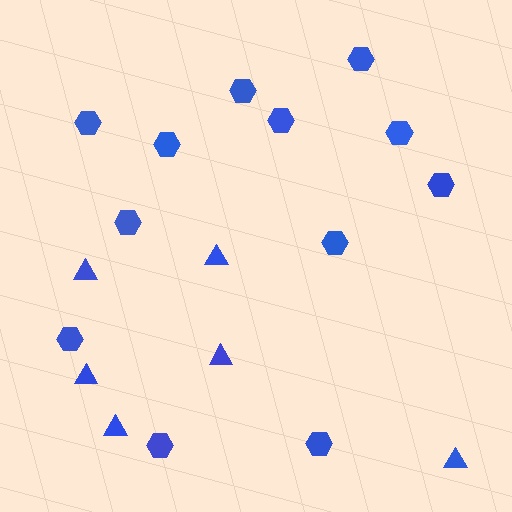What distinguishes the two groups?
There are 2 groups: one group of triangles (6) and one group of hexagons (12).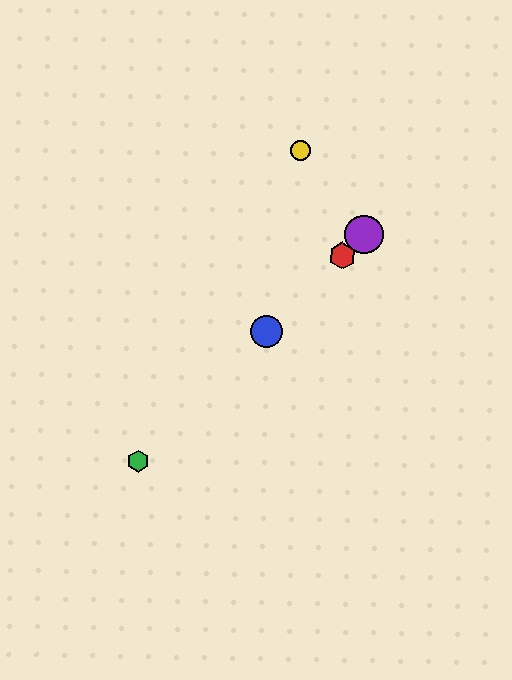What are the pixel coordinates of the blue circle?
The blue circle is at (267, 332).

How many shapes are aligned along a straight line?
4 shapes (the red hexagon, the blue circle, the green hexagon, the purple circle) are aligned along a straight line.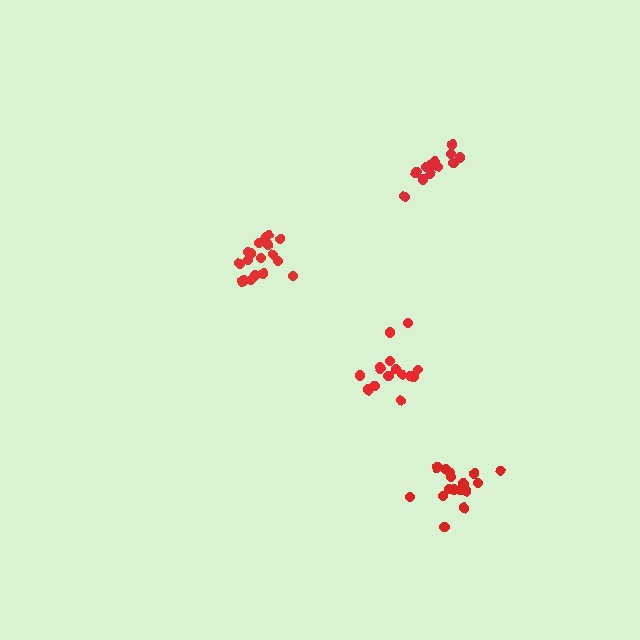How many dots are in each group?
Group 1: 17 dots, Group 2: 13 dots, Group 3: 15 dots, Group 4: 18 dots (63 total).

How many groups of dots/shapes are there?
There are 4 groups.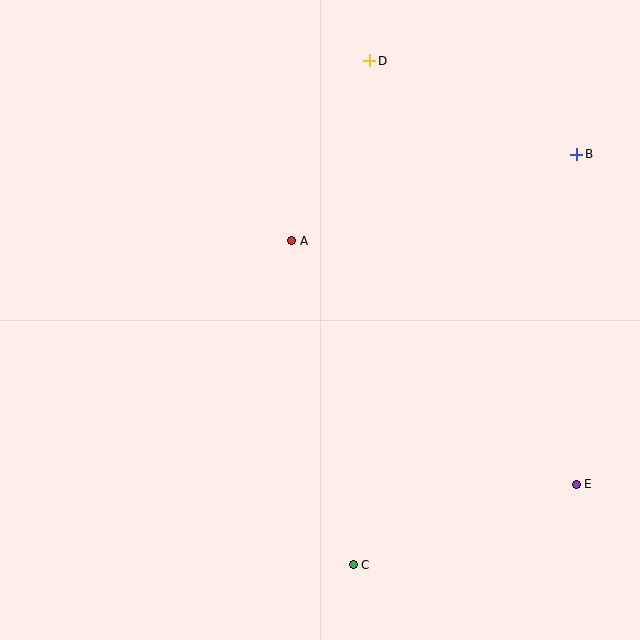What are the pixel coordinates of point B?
Point B is at (577, 154).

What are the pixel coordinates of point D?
Point D is at (370, 61).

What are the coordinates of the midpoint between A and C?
The midpoint between A and C is at (323, 403).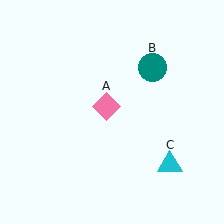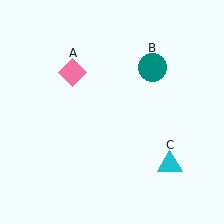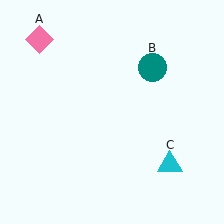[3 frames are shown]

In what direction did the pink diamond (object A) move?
The pink diamond (object A) moved up and to the left.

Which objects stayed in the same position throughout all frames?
Teal circle (object B) and cyan triangle (object C) remained stationary.